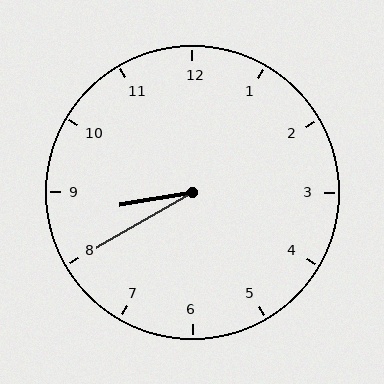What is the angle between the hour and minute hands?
Approximately 20 degrees.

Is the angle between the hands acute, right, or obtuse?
It is acute.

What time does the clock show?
8:40.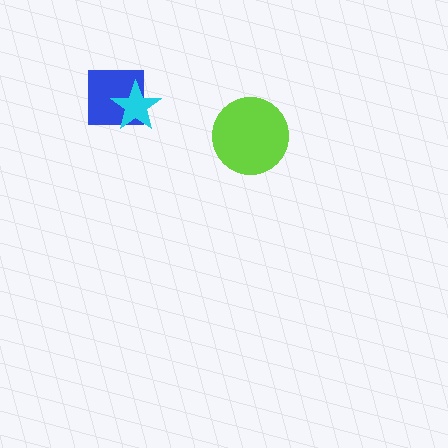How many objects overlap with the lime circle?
0 objects overlap with the lime circle.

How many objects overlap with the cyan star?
1 object overlaps with the cyan star.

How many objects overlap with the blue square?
1 object overlaps with the blue square.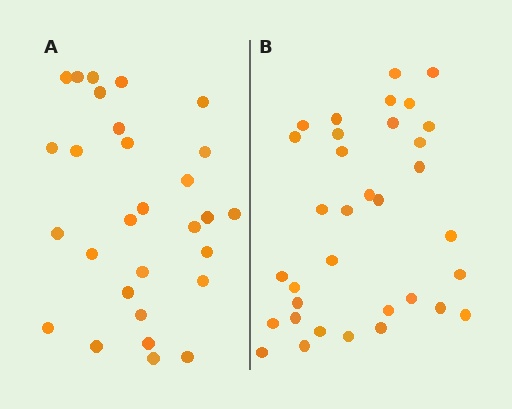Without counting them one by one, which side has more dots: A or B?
Region B (the right region) has more dots.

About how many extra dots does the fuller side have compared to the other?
Region B has about 5 more dots than region A.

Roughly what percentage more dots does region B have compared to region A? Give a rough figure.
About 15% more.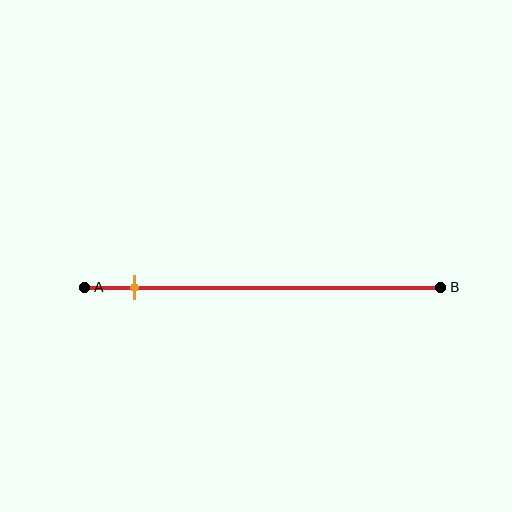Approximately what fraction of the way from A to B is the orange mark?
The orange mark is approximately 15% of the way from A to B.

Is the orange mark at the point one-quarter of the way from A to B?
No, the mark is at about 15% from A, not at the 25% one-quarter point.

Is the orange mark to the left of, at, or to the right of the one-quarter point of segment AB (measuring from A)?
The orange mark is to the left of the one-quarter point of segment AB.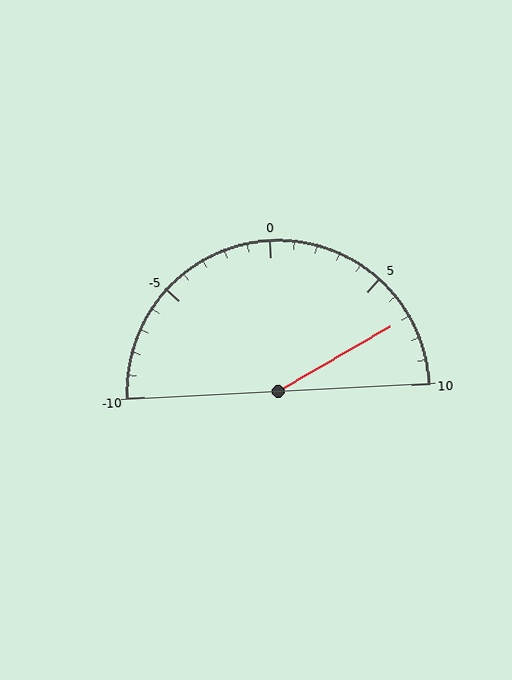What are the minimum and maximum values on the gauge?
The gauge ranges from -10 to 10.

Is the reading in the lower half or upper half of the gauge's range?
The reading is in the upper half of the range (-10 to 10).